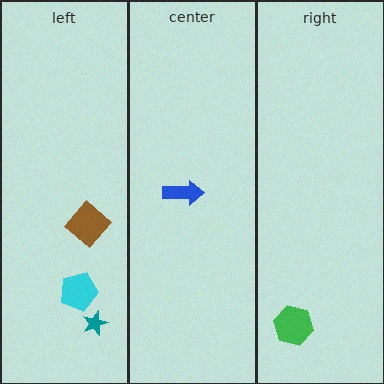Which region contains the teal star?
The left region.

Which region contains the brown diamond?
The left region.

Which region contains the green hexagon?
The right region.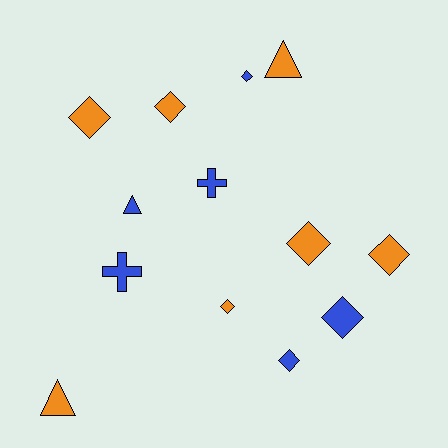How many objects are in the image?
There are 13 objects.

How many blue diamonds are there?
There are 3 blue diamonds.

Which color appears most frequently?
Orange, with 7 objects.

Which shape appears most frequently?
Diamond, with 8 objects.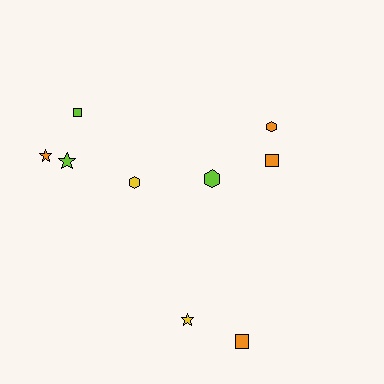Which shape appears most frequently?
Star, with 3 objects.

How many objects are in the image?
There are 9 objects.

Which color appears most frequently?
Orange, with 4 objects.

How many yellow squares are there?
There are no yellow squares.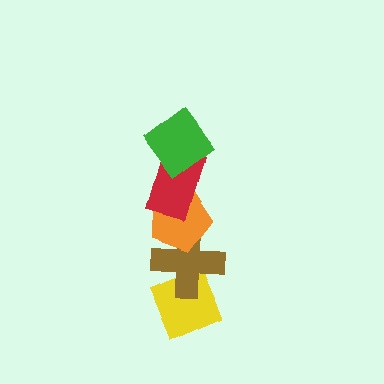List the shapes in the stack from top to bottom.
From top to bottom: the green diamond, the red rectangle, the orange pentagon, the brown cross, the yellow diamond.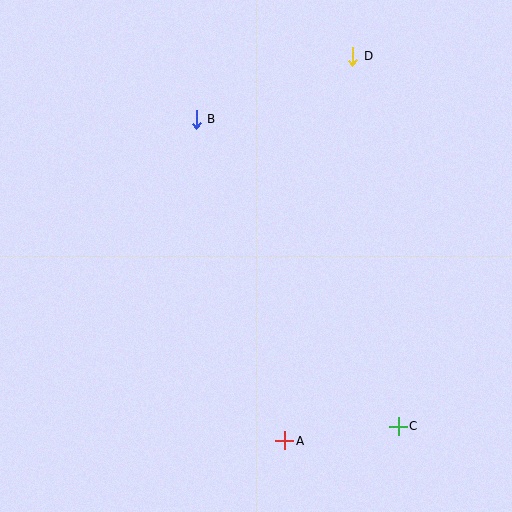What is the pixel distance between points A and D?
The distance between A and D is 390 pixels.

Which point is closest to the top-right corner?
Point D is closest to the top-right corner.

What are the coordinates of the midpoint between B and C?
The midpoint between B and C is at (297, 273).